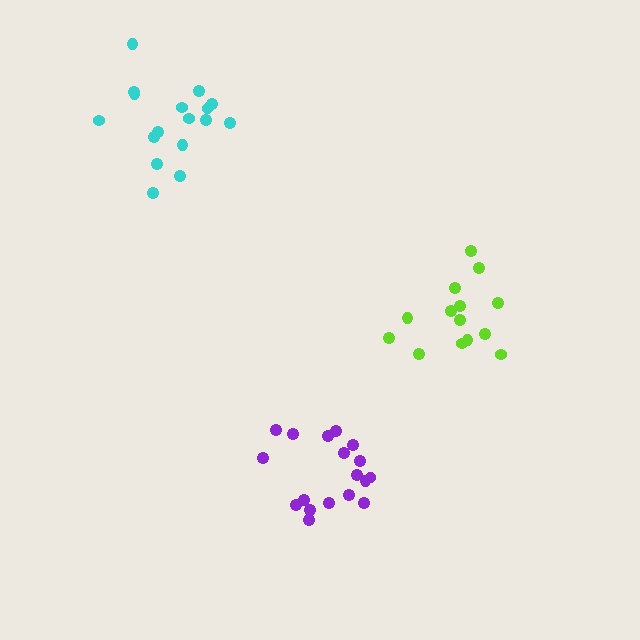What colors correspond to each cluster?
The clusters are colored: lime, cyan, purple.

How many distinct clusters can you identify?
There are 3 distinct clusters.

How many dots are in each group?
Group 1: 14 dots, Group 2: 17 dots, Group 3: 18 dots (49 total).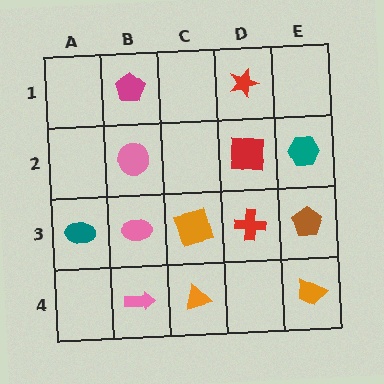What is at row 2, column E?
A teal hexagon.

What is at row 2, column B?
A pink circle.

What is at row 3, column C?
An orange square.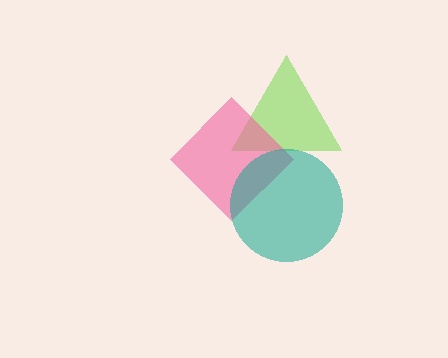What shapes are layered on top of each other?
The layered shapes are: a lime triangle, a pink diamond, a teal circle.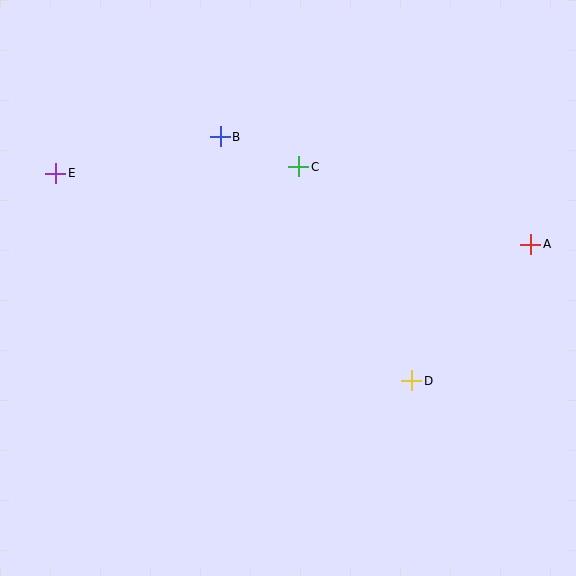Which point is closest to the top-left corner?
Point E is closest to the top-left corner.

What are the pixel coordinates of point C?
Point C is at (299, 167).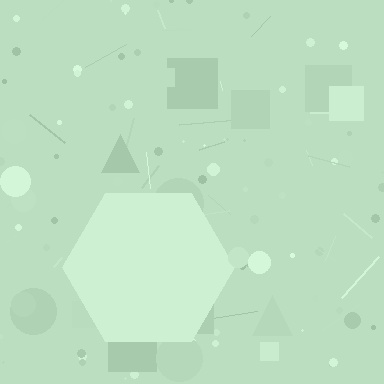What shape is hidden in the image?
A hexagon is hidden in the image.